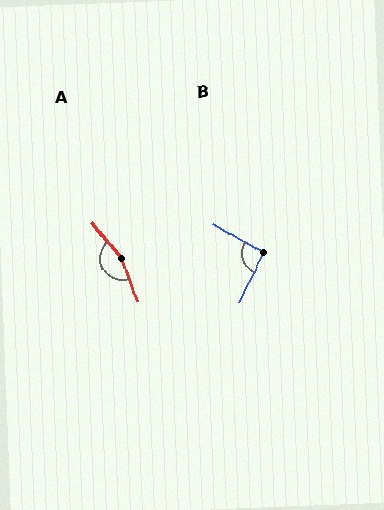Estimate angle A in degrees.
Approximately 160 degrees.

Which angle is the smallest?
B, at approximately 93 degrees.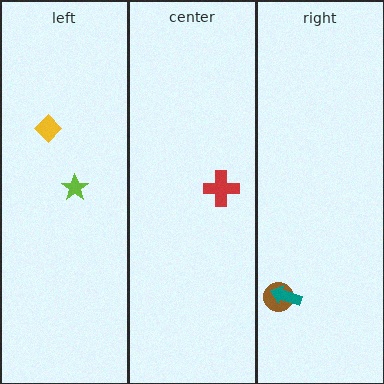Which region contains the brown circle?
The right region.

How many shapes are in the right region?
2.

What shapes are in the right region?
The brown circle, the teal arrow.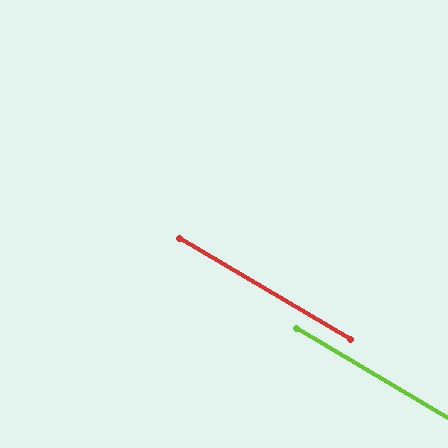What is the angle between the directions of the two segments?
Approximately 0 degrees.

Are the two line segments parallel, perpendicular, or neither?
Parallel — their directions differ by only 0.2°.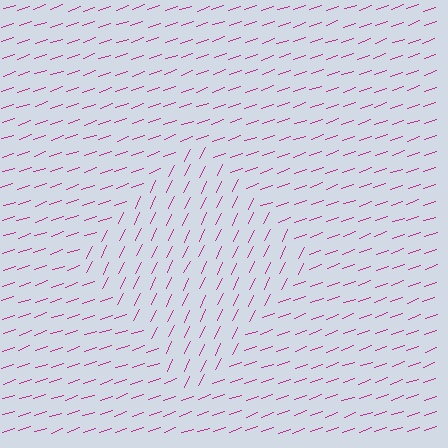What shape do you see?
I see a diamond.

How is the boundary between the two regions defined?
The boundary is defined purely by a change in line orientation (approximately 45 degrees difference). All lines are the same color and thickness.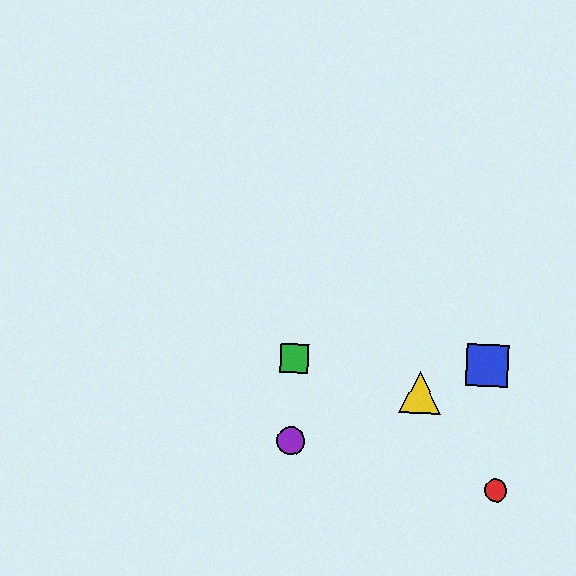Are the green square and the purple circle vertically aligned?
Yes, both are at x≈294.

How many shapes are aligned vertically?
2 shapes (the green square, the purple circle) are aligned vertically.